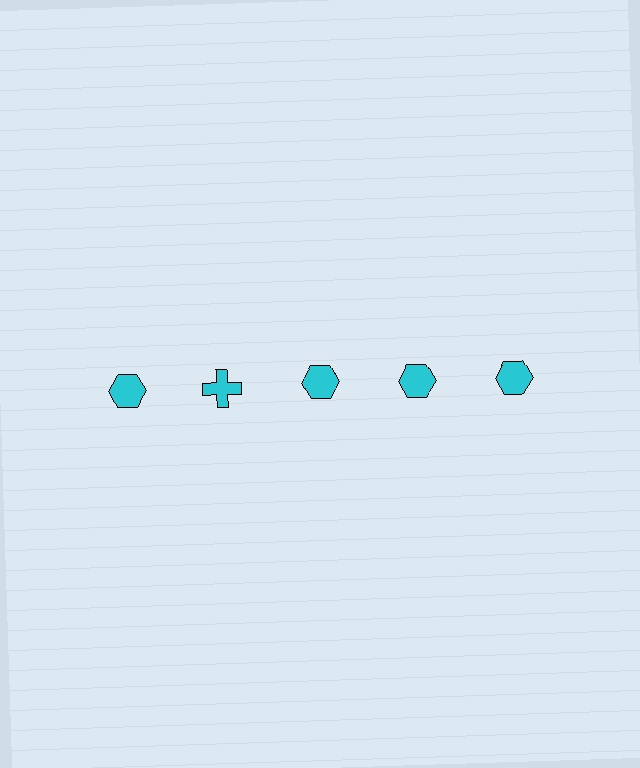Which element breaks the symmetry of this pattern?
The cyan cross in the top row, second from left column breaks the symmetry. All other shapes are cyan hexagons.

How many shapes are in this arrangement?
There are 5 shapes arranged in a grid pattern.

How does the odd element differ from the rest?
It has a different shape: cross instead of hexagon.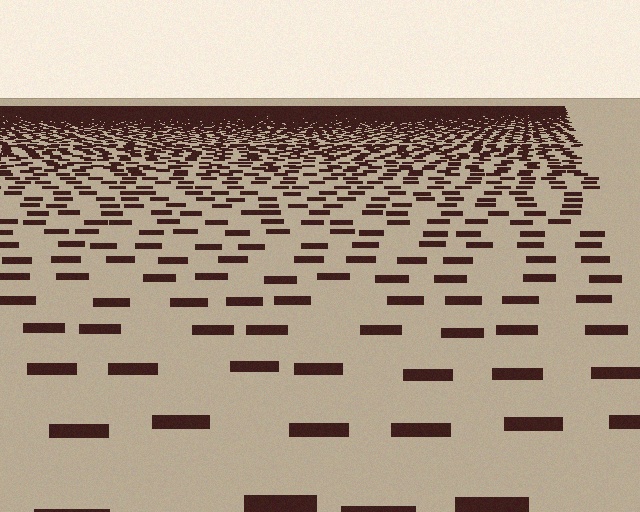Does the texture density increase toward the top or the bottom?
Density increases toward the top.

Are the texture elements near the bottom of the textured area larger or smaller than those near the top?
Larger. Near the bottom, elements are closer to the viewer and appear at a bigger on-screen size.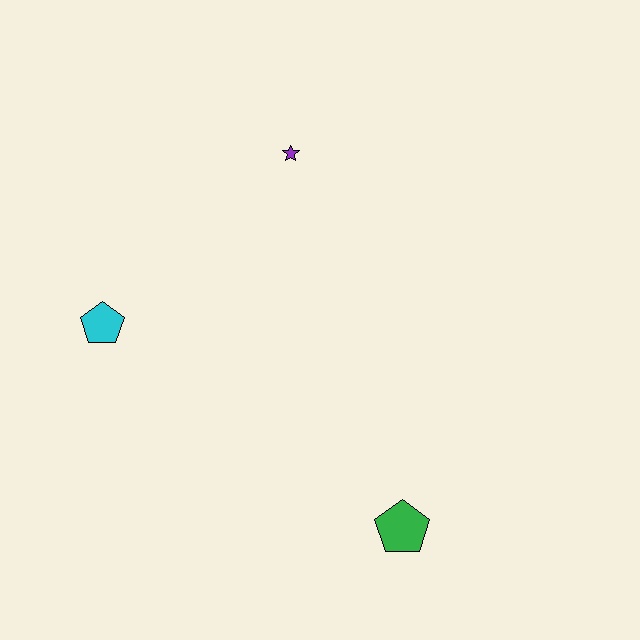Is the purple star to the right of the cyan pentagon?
Yes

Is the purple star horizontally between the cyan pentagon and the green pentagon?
Yes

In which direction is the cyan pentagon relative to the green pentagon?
The cyan pentagon is to the left of the green pentagon.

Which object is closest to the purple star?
The cyan pentagon is closest to the purple star.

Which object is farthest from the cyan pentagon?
The green pentagon is farthest from the cyan pentagon.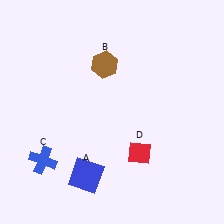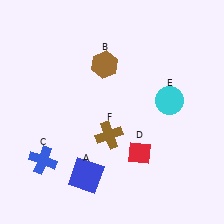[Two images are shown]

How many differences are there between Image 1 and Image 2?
There are 2 differences between the two images.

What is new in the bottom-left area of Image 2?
A brown cross (F) was added in the bottom-left area of Image 2.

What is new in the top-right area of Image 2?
A cyan circle (E) was added in the top-right area of Image 2.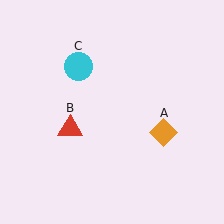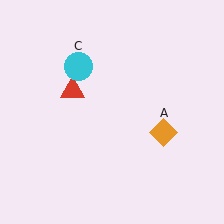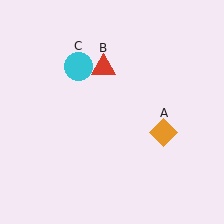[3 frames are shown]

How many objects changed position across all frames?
1 object changed position: red triangle (object B).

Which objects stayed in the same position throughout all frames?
Orange diamond (object A) and cyan circle (object C) remained stationary.